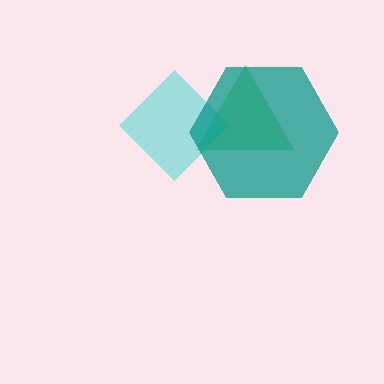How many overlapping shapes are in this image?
There are 3 overlapping shapes in the image.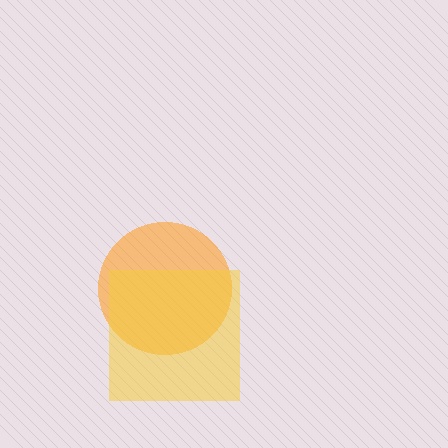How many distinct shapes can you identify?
There are 2 distinct shapes: an orange circle, a yellow square.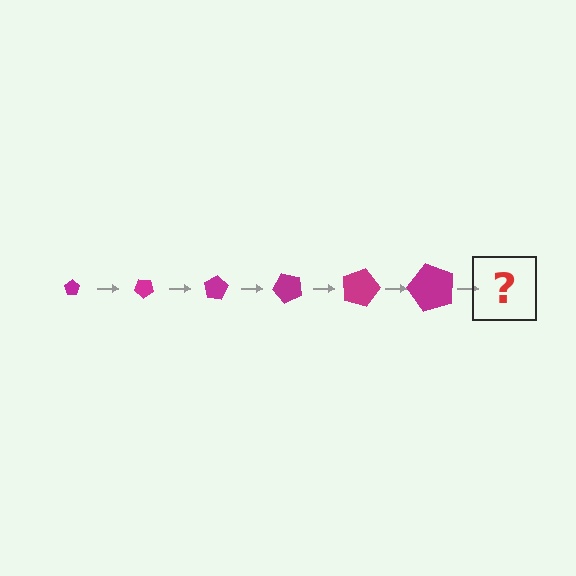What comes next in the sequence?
The next element should be a pentagon, larger than the previous one and rotated 240 degrees from the start.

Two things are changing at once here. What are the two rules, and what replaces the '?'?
The two rules are that the pentagon grows larger each step and it rotates 40 degrees each step. The '?' should be a pentagon, larger than the previous one and rotated 240 degrees from the start.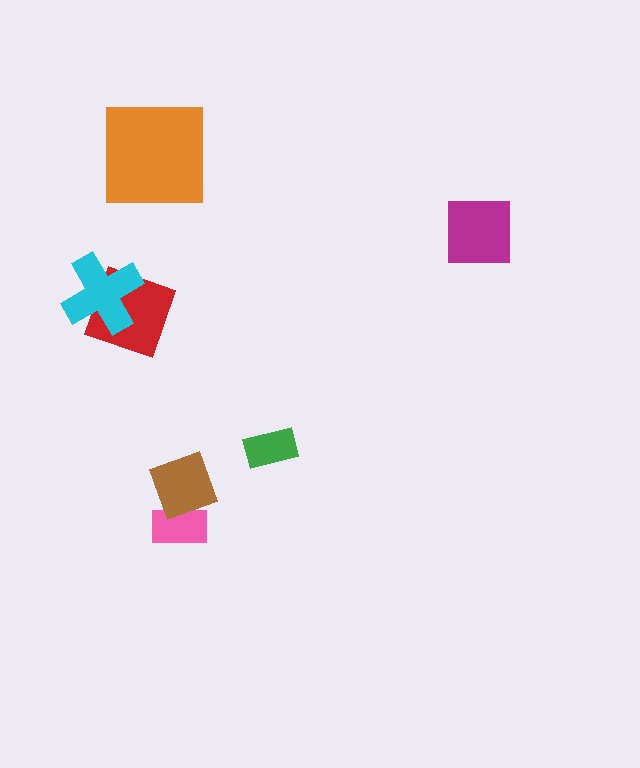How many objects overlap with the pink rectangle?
1 object overlaps with the pink rectangle.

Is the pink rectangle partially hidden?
Yes, it is partially covered by another shape.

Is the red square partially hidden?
Yes, it is partially covered by another shape.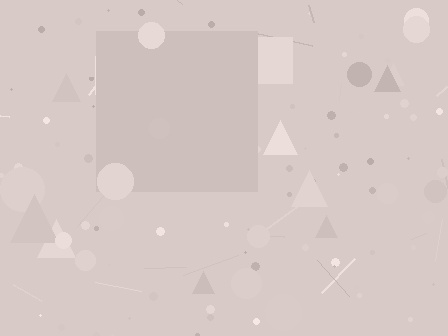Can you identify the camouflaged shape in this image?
The camouflaged shape is a square.